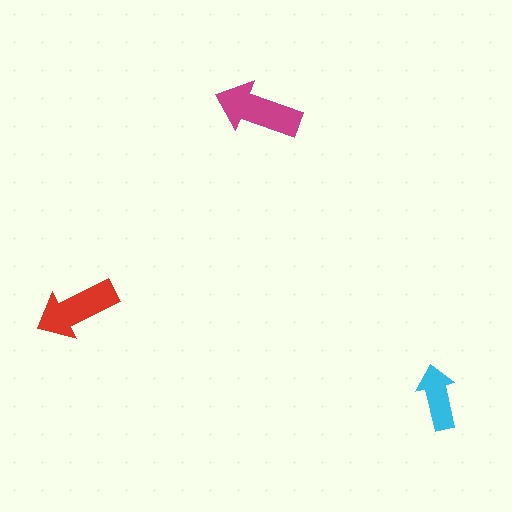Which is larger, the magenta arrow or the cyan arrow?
The magenta one.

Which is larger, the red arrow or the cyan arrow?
The red one.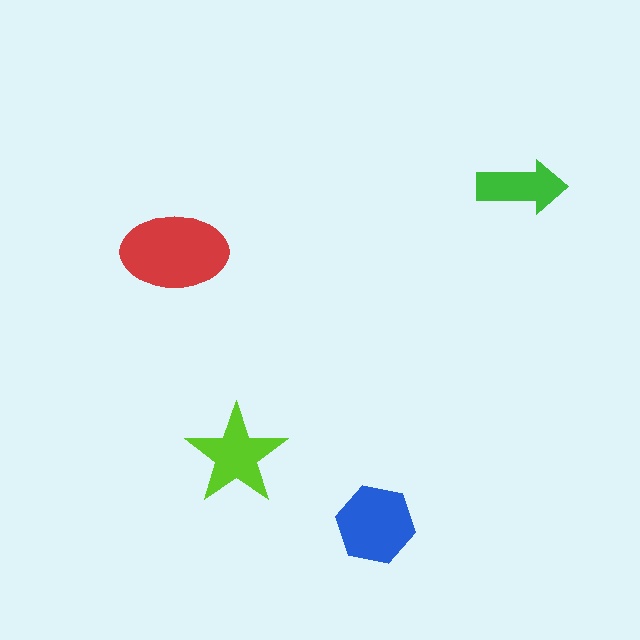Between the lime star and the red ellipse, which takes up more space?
The red ellipse.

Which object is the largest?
The red ellipse.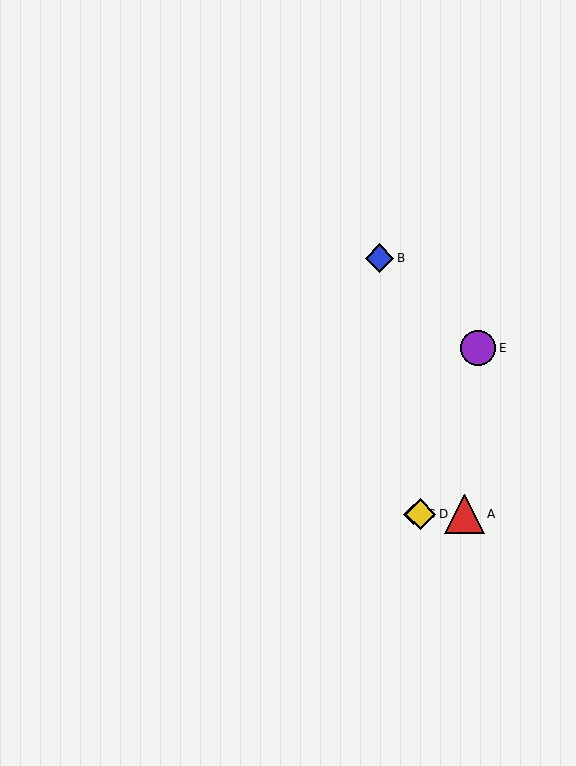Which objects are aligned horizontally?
Objects A, C, D are aligned horizontally.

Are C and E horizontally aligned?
No, C is at y≈514 and E is at y≈348.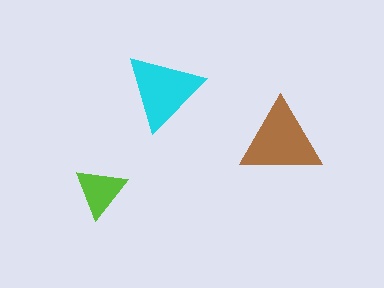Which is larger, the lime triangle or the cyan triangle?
The cyan one.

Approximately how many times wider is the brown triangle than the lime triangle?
About 1.5 times wider.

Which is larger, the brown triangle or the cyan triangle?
The brown one.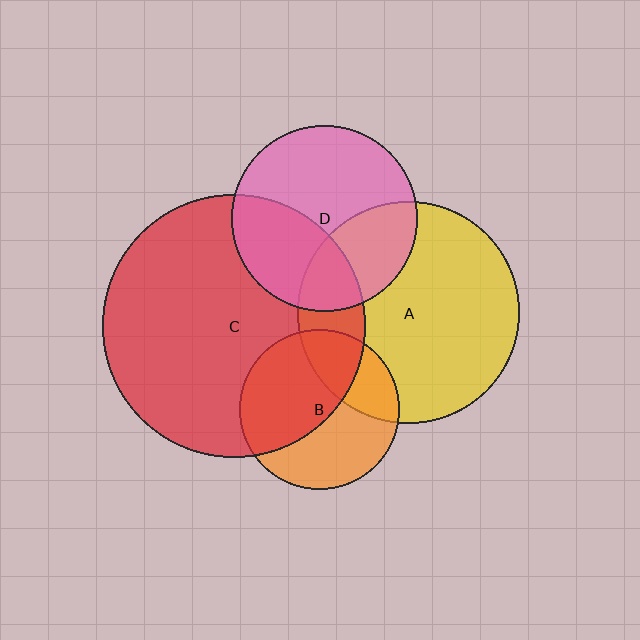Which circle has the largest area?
Circle C (red).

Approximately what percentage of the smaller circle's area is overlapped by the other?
Approximately 35%.